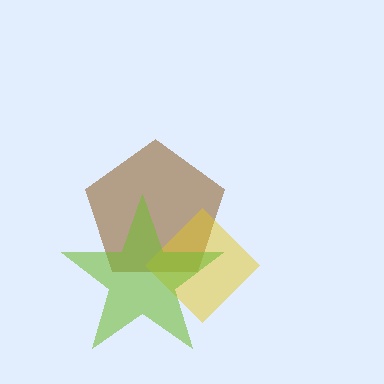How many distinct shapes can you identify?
There are 3 distinct shapes: a brown pentagon, a yellow diamond, a lime star.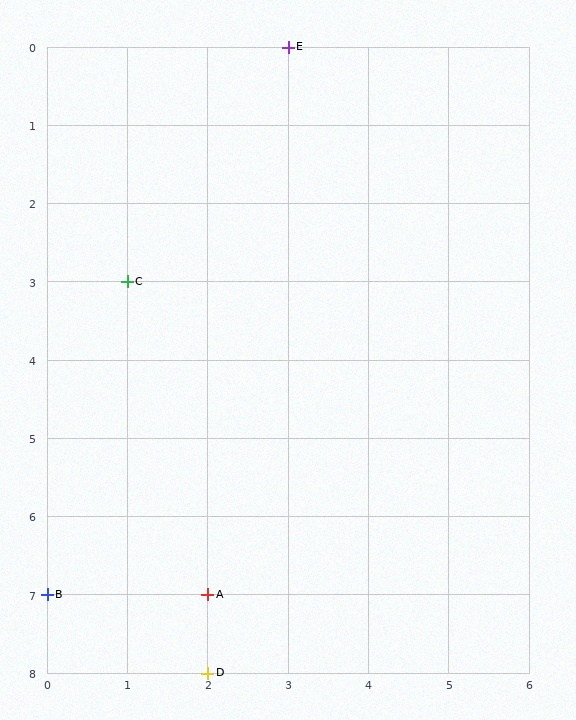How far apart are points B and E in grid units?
Points B and E are 3 columns and 7 rows apart (about 7.6 grid units diagonally).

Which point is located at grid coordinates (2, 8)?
Point D is at (2, 8).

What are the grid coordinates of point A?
Point A is at grid coordinates (2, 7).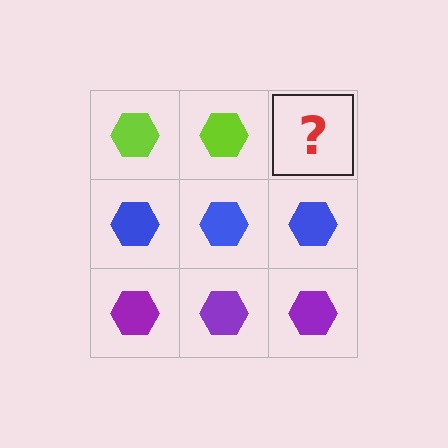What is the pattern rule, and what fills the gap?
The rule is that each row has a consistent color. The gap should be filled with a lime hexagon.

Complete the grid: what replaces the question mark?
The question mark should be replaced with a lime hexagon.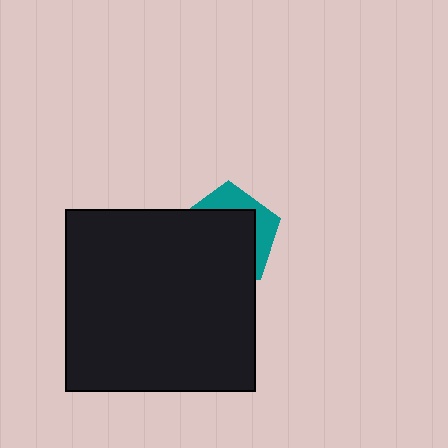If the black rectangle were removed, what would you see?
You would see the complete teal pentagon.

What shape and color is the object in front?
The object in front is a black rectangle.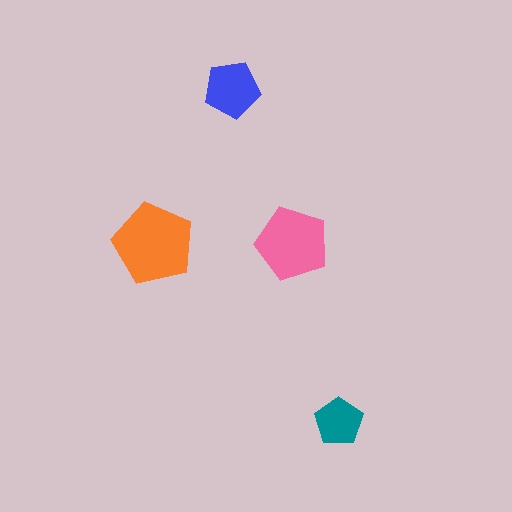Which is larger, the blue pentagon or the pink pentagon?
The pink one.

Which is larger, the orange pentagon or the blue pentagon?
The orange one.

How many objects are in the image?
There are 4 objects in the image.